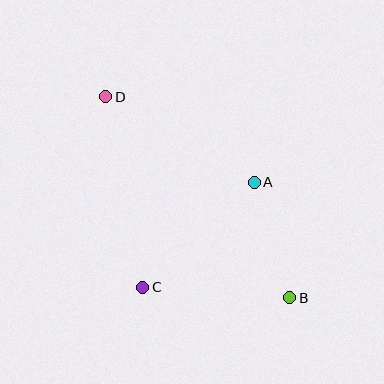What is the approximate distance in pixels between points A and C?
The distance between A and C is approximately 153 pixels.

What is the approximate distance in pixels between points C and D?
The distance between C and D is approximately 194 pixels.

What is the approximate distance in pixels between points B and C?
The distance between B and C is approximately 147 pixels.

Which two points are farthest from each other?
Points B and D are farthest from each other.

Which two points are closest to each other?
Points A and B are closest to each other.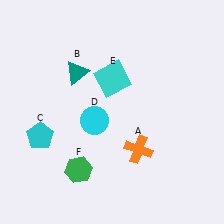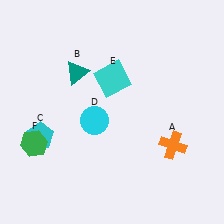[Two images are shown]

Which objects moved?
The objects that moved are: the orange cross (A), the green hexagon (F).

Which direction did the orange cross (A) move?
The orange cross (A) moved right.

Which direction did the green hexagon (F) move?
The green hexagon (F) moved left.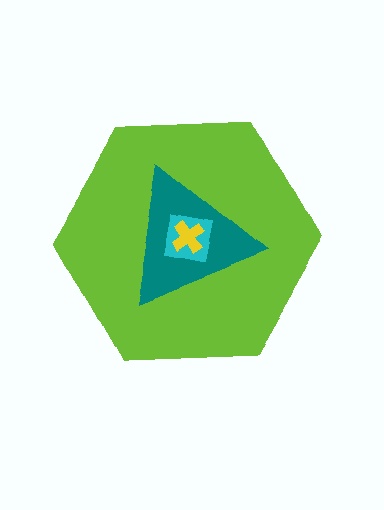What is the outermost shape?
The lime hexagon.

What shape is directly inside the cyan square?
The yellow cross.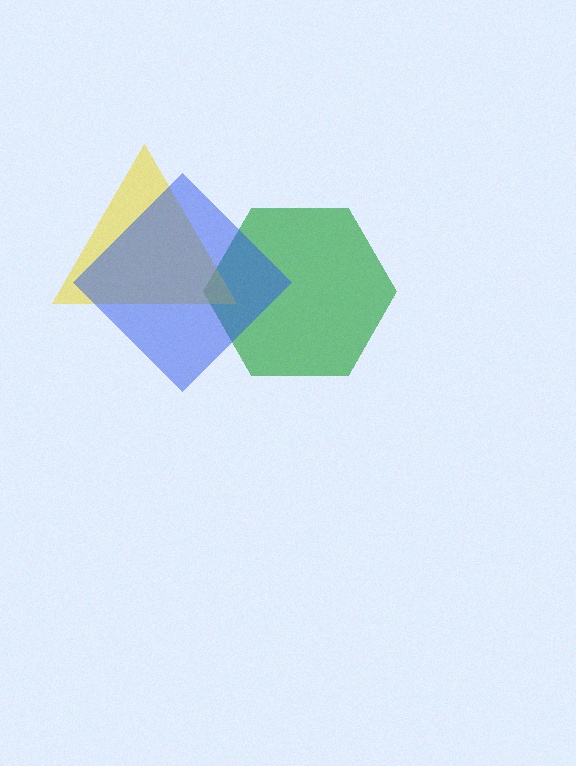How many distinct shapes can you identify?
There are 3 distinct shapes: a green hexagon, a yellow triangle, a blue diamond.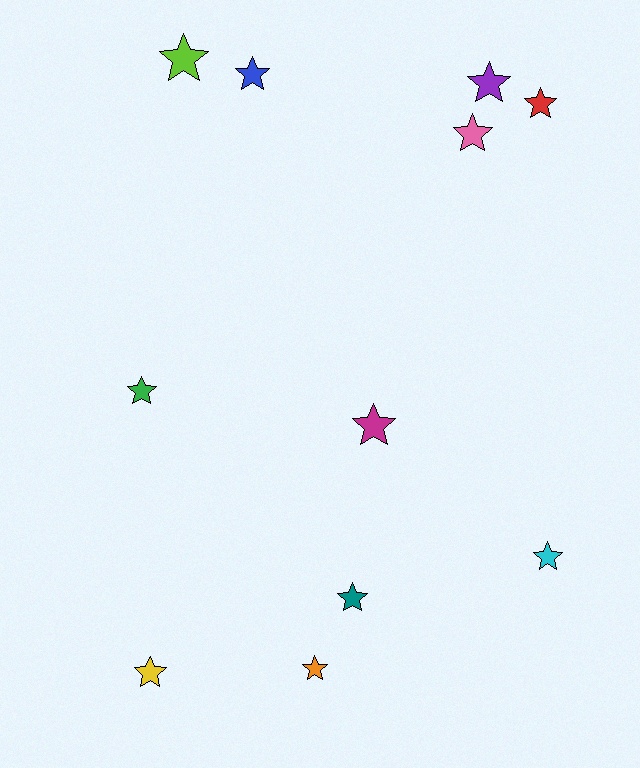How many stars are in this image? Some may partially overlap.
There are 11 stars.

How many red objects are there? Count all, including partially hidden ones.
There is 1 red object.